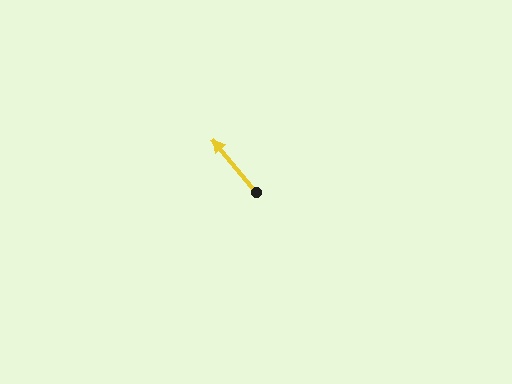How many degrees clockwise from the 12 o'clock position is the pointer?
Approximately 321 degrees.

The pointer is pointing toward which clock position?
Roughly 11 o'clock.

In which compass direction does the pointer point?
Northwest.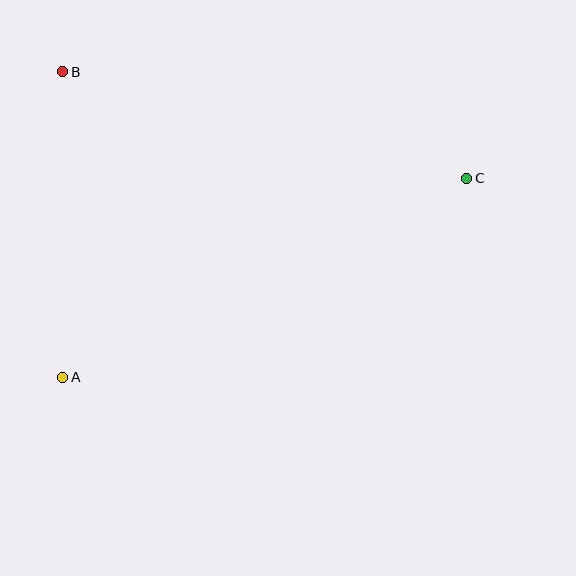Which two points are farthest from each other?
Points A and C are farthest from each other.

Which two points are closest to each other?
Points A and B are closest to each other.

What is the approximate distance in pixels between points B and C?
The distance between B and C is approximately 418 pixels.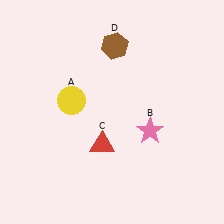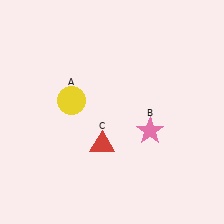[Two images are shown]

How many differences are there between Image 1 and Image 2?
There is 1 difference between the two images.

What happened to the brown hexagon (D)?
The brown hexagon (D) was removed in Image 2. It was in the top-right area of Image 1.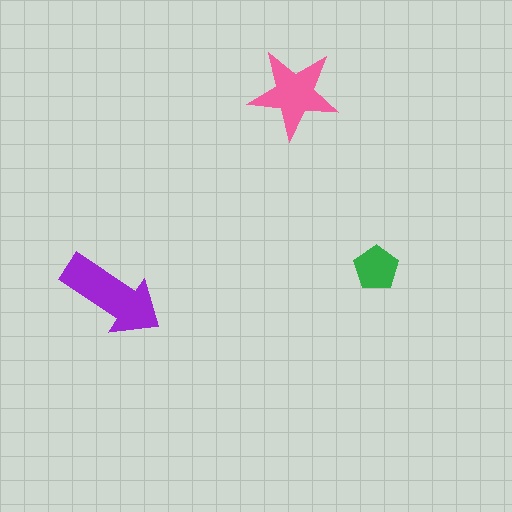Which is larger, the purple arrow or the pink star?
The purple arrow.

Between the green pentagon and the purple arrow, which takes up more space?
The purple arrow.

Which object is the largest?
The purple arrow.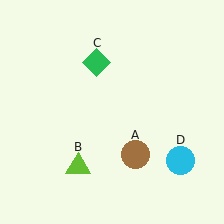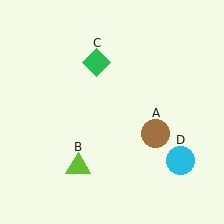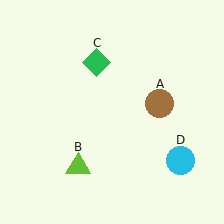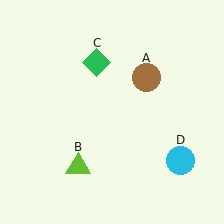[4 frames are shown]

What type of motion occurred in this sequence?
The brown circle (object A) rotated counterclockwise around the center of the scene.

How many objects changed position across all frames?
1 object changed position: brown circle (object A).